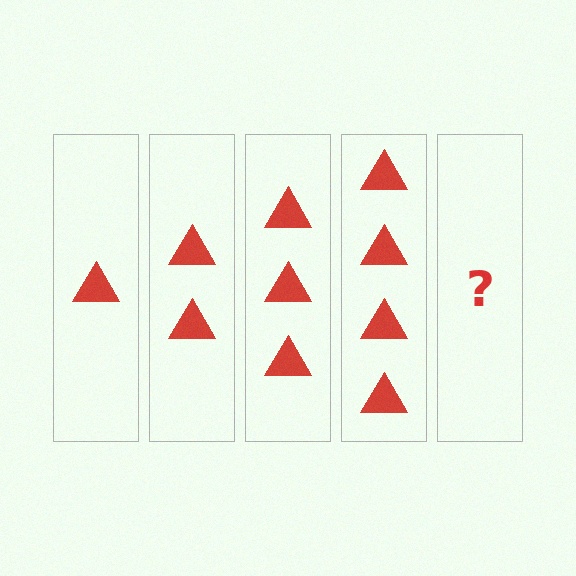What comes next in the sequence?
The next element should be 5 triangles.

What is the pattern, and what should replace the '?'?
The pattern is that each step adds one more triangle. The '?' should be 5 triangles.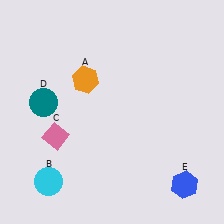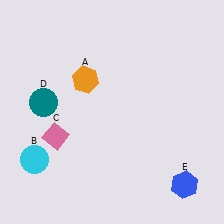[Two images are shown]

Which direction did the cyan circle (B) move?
The cyan circle (B) moved up.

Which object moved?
The cyan circle (B) moved up.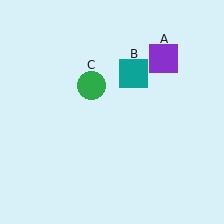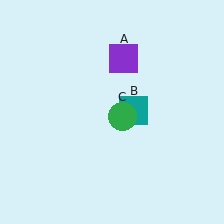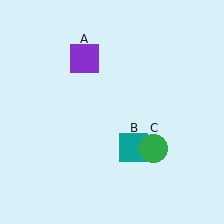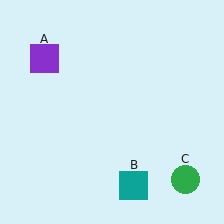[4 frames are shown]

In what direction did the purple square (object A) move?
The purple square (object A) moved left.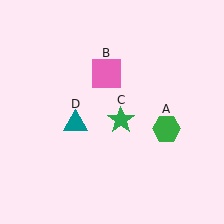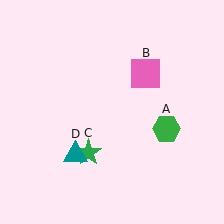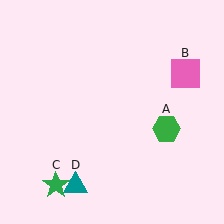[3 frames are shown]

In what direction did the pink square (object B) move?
The pink square (object B) moved right.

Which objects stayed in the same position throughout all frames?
Green hexagon (object A) remained stationary.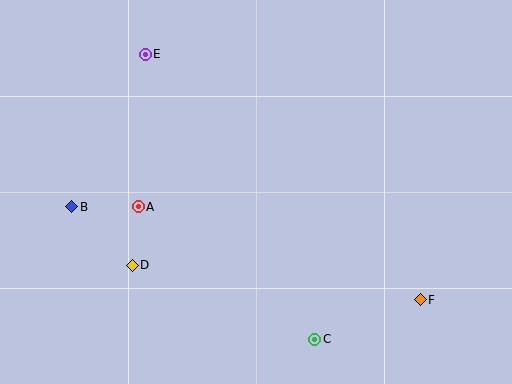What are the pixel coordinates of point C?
Point C is at (315, 339).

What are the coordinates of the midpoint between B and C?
The midpoint between B and C is at (193, 273).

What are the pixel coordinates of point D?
Point D is at (132, 265).